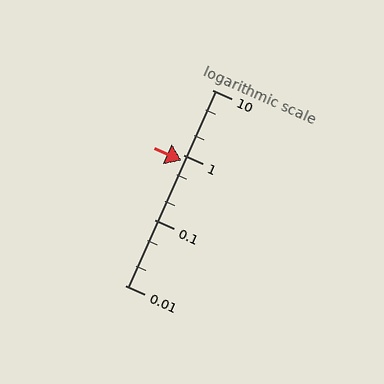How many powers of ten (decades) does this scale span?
The scale spans 3 decades, from 0.01 to 10.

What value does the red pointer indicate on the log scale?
The pointer indicates approximately 0.82.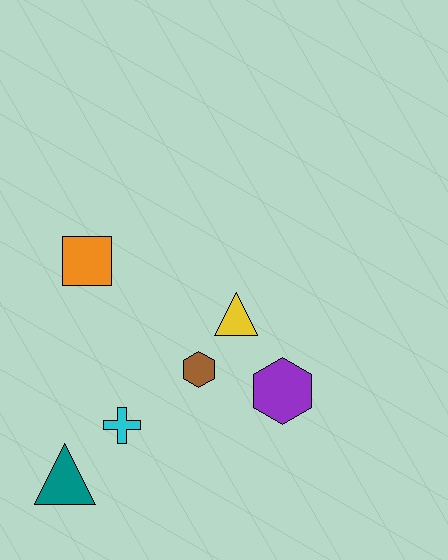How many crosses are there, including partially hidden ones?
There is 1 cross.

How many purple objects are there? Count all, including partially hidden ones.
There is 1 purple object.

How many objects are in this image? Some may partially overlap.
There are 6 objects.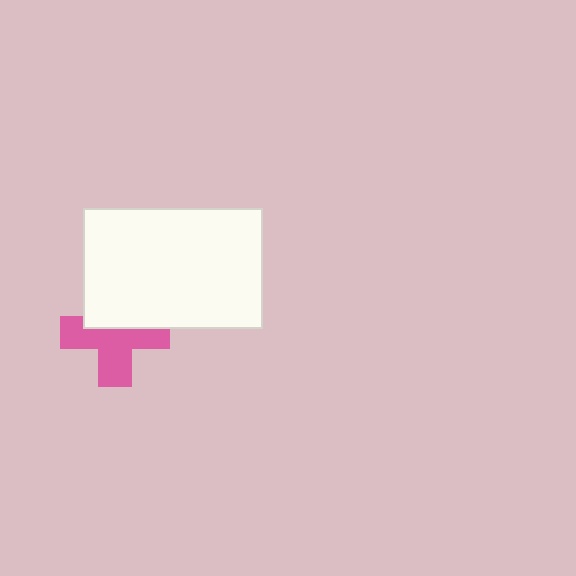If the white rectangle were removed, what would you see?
You would see the complete pink cross.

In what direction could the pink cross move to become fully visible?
The pink cross could move down. That would shift it out from behind the white rectangle entirely.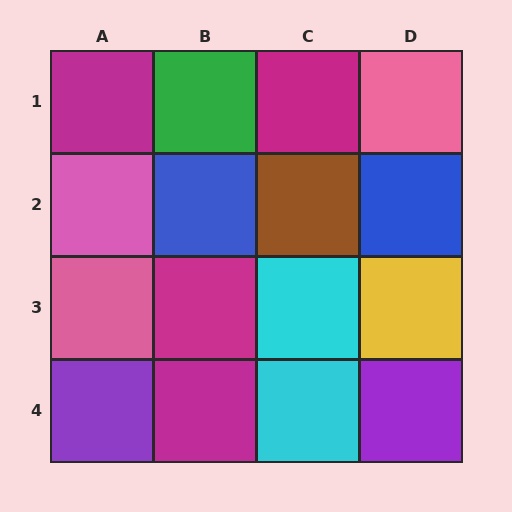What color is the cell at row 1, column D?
Pink.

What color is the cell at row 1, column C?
Magenta.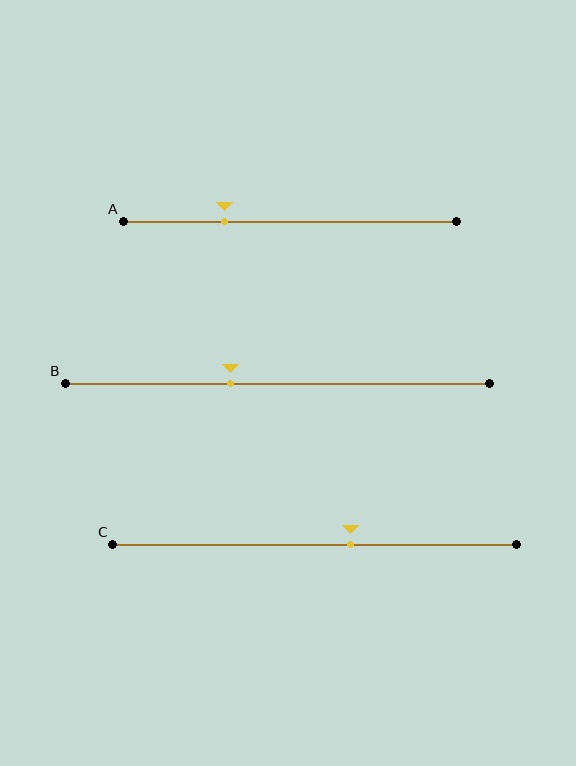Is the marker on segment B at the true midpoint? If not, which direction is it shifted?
No, the marker on segment B is shifted to the left by about 11% of the segment length.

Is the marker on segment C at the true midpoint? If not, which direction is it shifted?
No, the marker on segment C is shifted to the right by about 9% of the segment length.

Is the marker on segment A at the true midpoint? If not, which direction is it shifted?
No, the marker on segment A is shifted to the left by about 19% of the segment length.